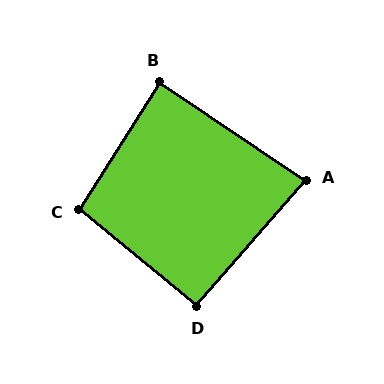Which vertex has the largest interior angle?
C, at approximately 97 degrees.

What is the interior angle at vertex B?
Approximately 89 degrees (approximately right).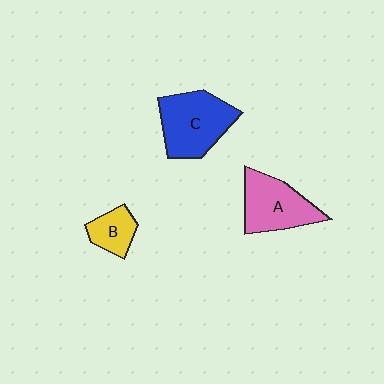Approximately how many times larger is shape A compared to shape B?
Approximately 2.0 times.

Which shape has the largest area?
Shape C (blue).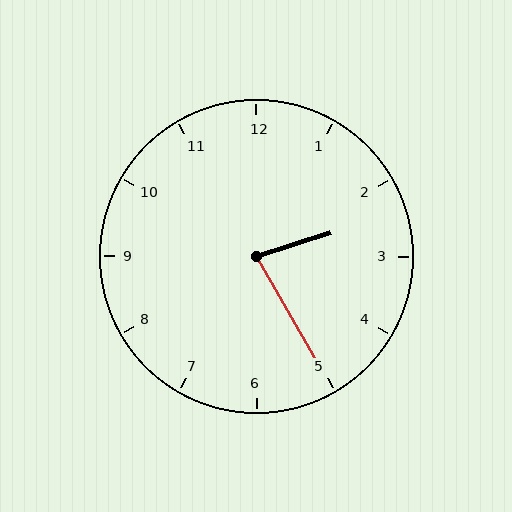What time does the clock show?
2:25.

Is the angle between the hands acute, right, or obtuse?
It is acute.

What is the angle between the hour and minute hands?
Approximately 78 degrees.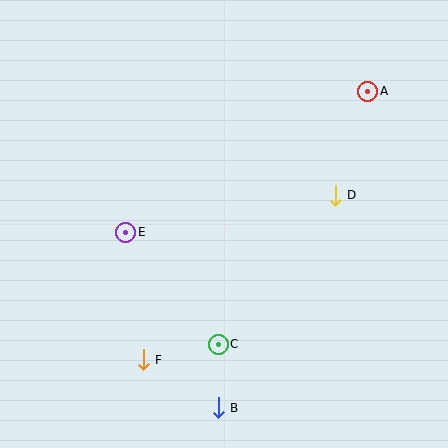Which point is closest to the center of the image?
Point E at (126, 232) is closest to the center.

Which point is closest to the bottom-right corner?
Point B is closest to the bottom-right corner.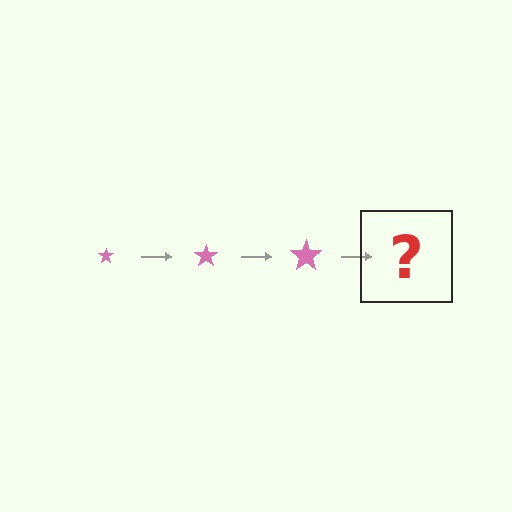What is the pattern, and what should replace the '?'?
The pattern is that the star gets progressively larger each step. The '?' should be a pink star, larger than the previous one.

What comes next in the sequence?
The next element should be a pink star, larger than the previous one.